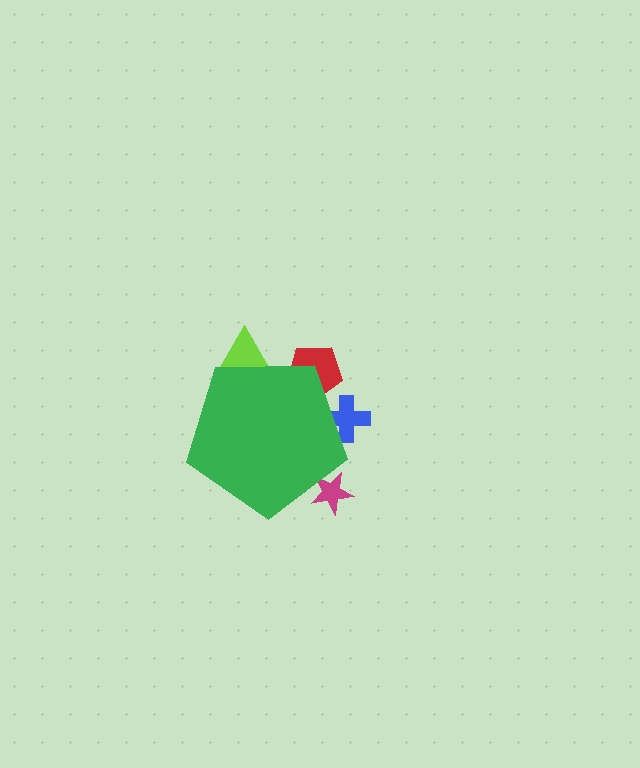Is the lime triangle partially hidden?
Yes, the lime triangle is partially hidden behind the green pentagon.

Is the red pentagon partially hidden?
Yes, the red pentagon is partially hidden behind the green pentagon.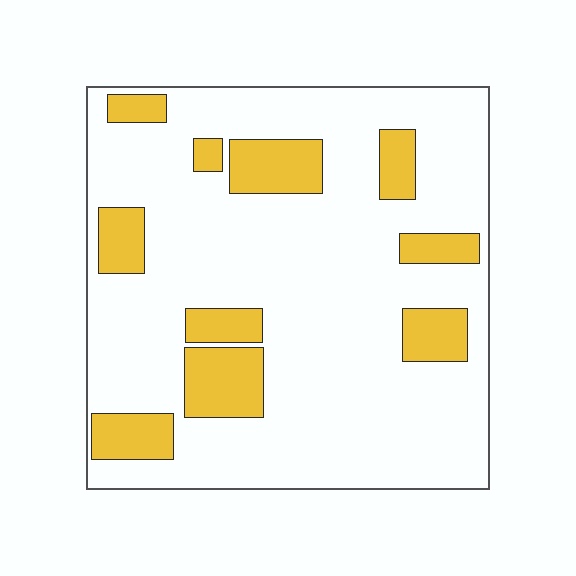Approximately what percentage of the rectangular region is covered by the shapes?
Approximately 20%.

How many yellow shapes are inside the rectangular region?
10.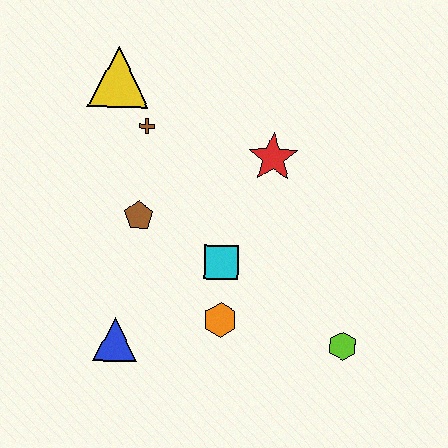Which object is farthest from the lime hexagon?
The yellow triangle is farthest from the lime hexagon.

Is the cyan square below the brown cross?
Yes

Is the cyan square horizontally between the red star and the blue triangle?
Yes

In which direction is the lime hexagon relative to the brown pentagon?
The lime hexagon is to the right of the brown pentagon.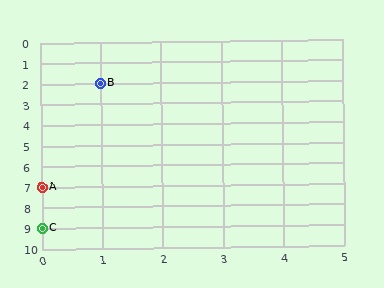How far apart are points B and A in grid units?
Points B and A are 1 column and 5 rows apart (about 5.1 grid units diagonally).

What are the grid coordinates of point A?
Point A is at grid coordinates (0, 7).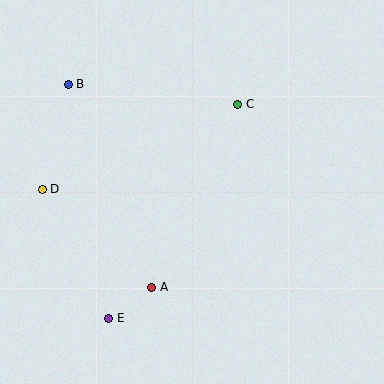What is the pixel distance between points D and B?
The distance between D and B is 108 pixels.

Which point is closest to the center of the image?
Point C at (238, 104) is closest to the center.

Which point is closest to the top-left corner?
Point B is closest to the top-left corner.